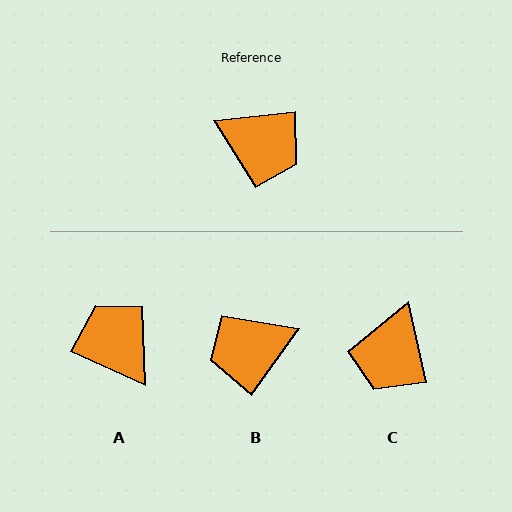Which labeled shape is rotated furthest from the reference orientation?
A, about 150 degrees away.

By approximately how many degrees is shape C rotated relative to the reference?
Approximately 84 degrees clockwise.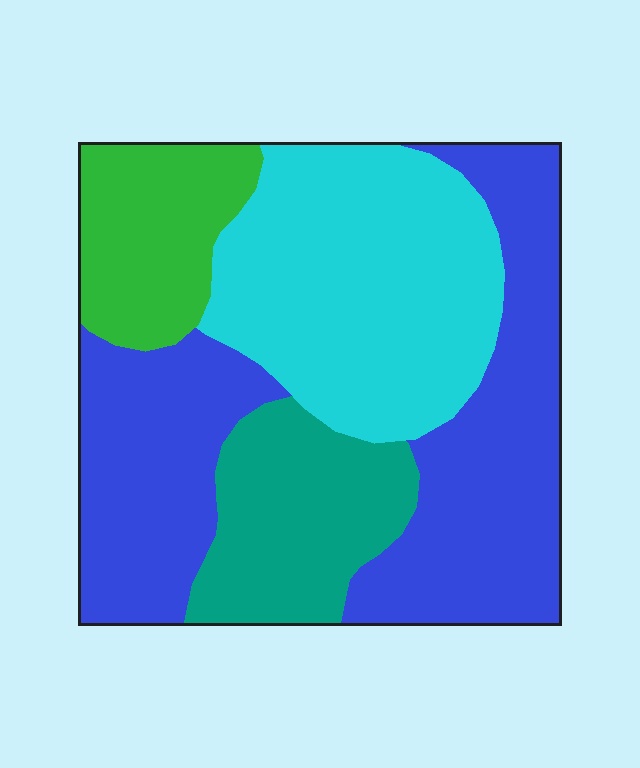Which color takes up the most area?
Blue, at roughly 40%.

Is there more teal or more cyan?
Cyan.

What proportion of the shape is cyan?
Cyan takes up about one third (1/3) of the shape.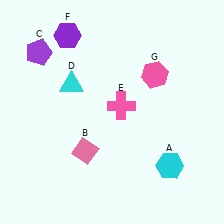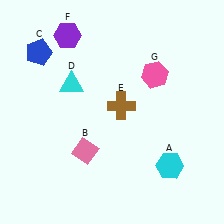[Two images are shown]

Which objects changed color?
C changed from purple to blue. E changed from pink to brown.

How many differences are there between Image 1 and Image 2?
There are 2 differences between the two images.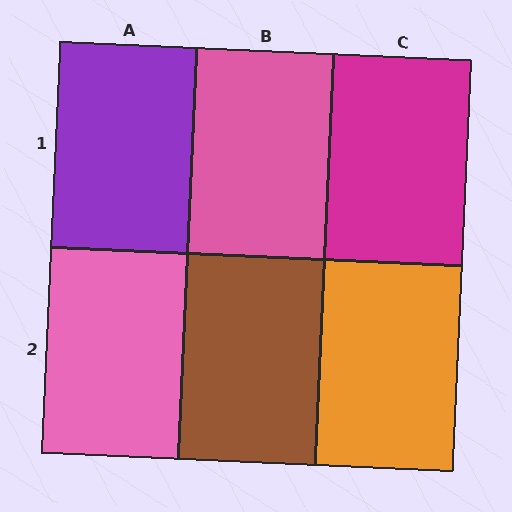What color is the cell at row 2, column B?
Brown.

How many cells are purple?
1 cell is purple.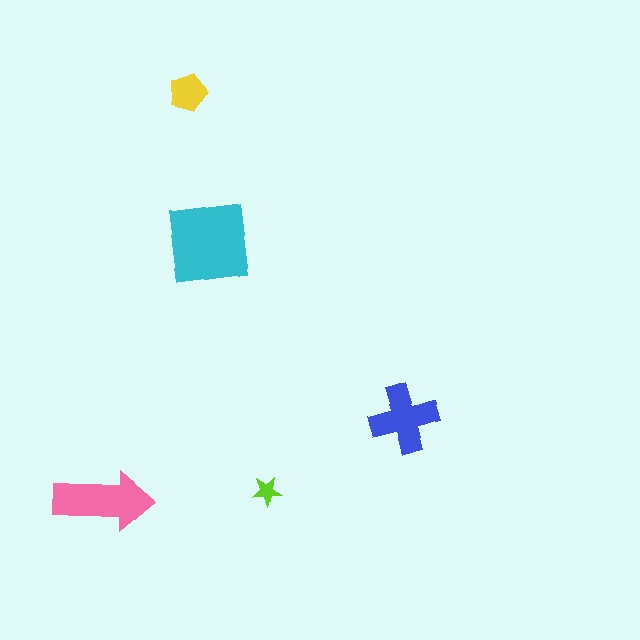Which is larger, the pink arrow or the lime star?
The pink arrow.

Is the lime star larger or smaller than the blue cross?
Smaller.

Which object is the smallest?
The lime star.